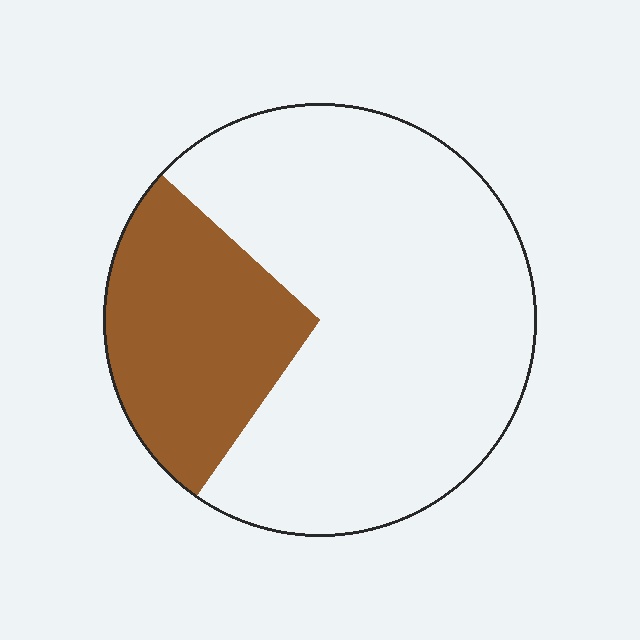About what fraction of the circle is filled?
About one quarter (1/4).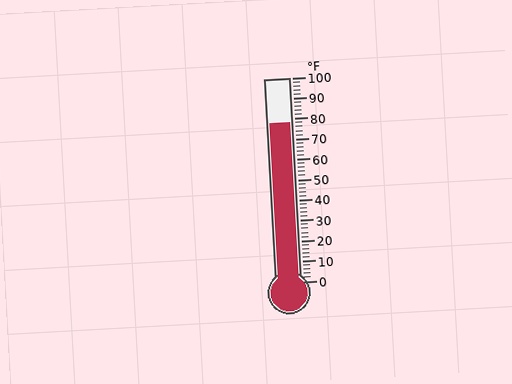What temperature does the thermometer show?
The thermometer shows approximately 78°F.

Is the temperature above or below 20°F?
The temperature is above 20°F.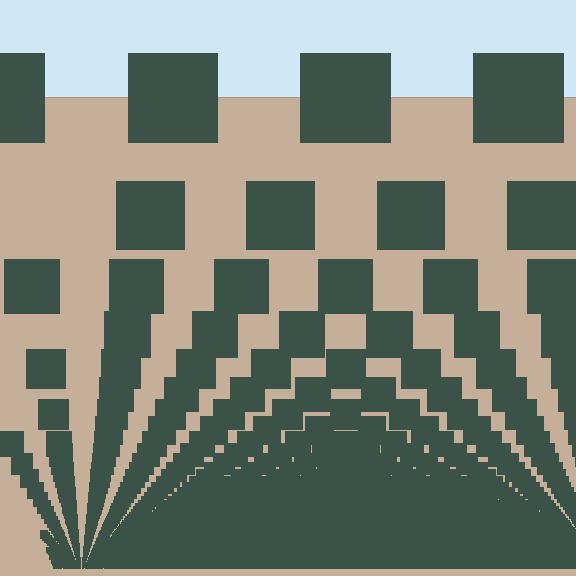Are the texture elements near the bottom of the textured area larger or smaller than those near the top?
Smaller. The gradient is inverted — elements near the bottom are smaller and denser.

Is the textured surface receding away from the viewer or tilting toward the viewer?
The surface appears to tilt toward the viewer. Texture elements get larger and sparser toward the top.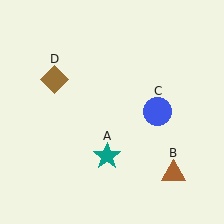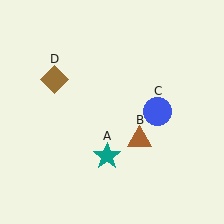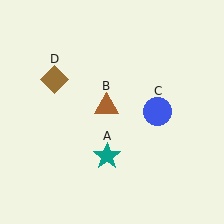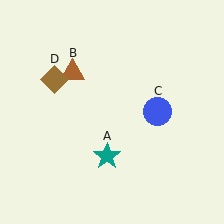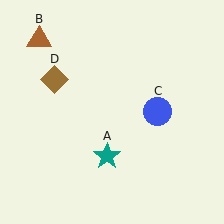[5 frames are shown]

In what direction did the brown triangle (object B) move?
The brown triangle (object B) moved up and to the left.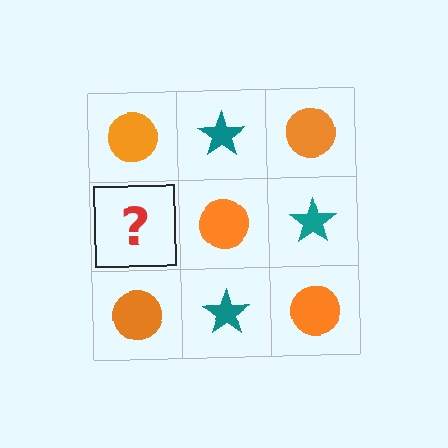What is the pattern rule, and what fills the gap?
The rule is that it alternates orange circle and teal star in a checkerboard pattern. The gap should be filled with a teal star.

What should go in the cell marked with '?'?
The missing cell should contain a teal star.